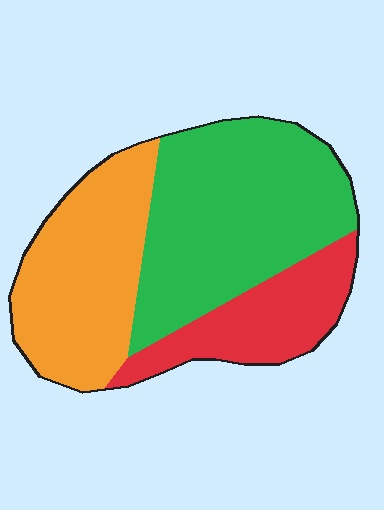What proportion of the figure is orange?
Orange takes up about one third (1/3) of the figure.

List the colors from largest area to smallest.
From largest to smallest: green, orange, red.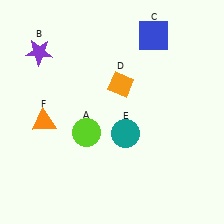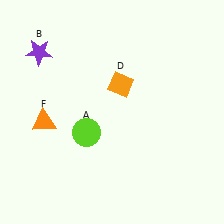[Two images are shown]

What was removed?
The blue square (C), the teal circle (E) were removed in Image 2.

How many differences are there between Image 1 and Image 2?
There are 2 differences between the two images.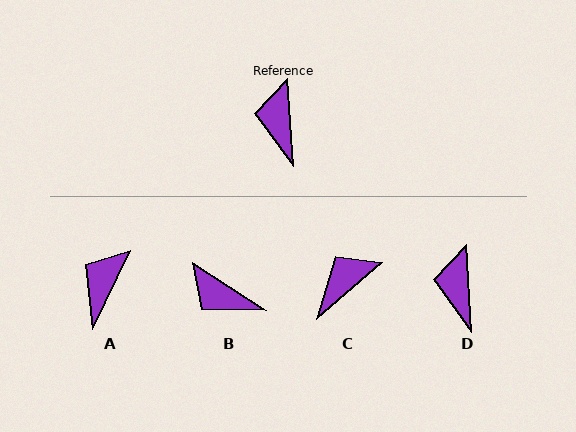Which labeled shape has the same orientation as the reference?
D.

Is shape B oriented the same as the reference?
No, it is off by about 54 degrees.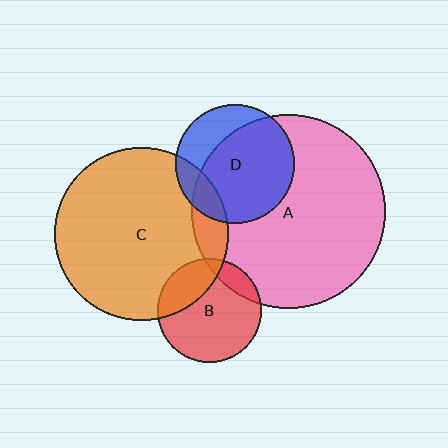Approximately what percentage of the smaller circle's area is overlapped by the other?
Approximately 25%.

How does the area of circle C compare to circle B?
Approximately 2.8 times.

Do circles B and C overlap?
Yes.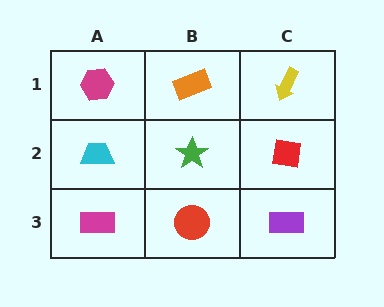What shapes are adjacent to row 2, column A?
A magenta hexagon (row 1, column A), a magenta rectangle (row 3, column A), a green star (row 2, column B).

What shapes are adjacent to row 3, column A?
A cyan trapezoid (row 2, column A), a red circle (row 3, column B).